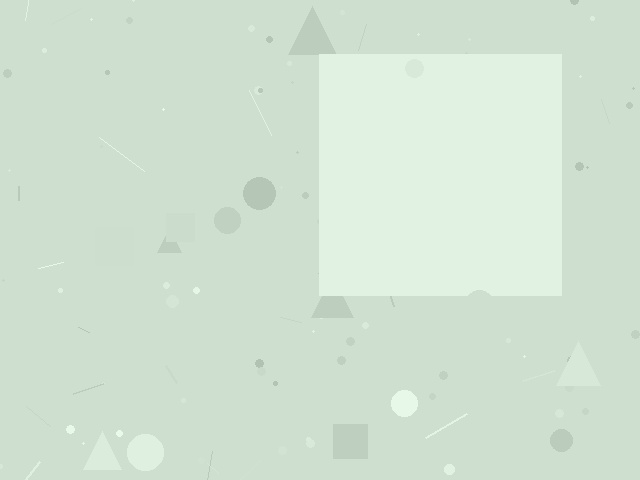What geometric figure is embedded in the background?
A square is embedded in the background.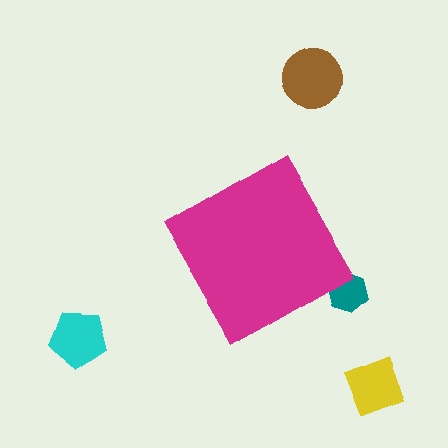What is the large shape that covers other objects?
A magenta diamond.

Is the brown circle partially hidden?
No, the brown circle is fully visible.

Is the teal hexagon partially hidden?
Yes, the teal hexagon is partially hidden behind the magenta diamond.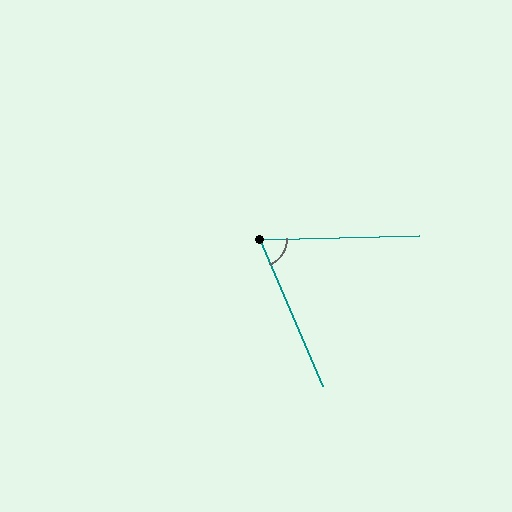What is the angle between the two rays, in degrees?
Approximately 68 degrees.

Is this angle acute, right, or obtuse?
It is acute.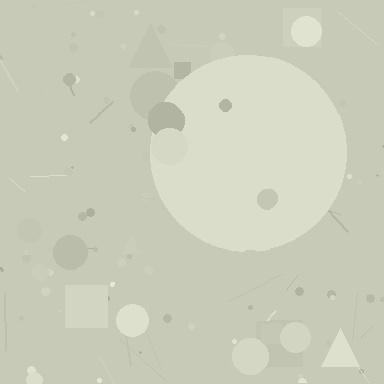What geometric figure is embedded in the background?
A circle is embedded in the background.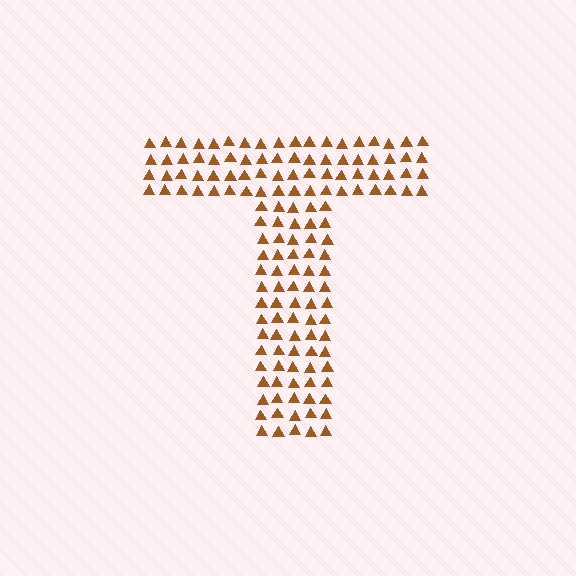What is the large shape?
The large shape is the letter T.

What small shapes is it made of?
It is made of small triangles.